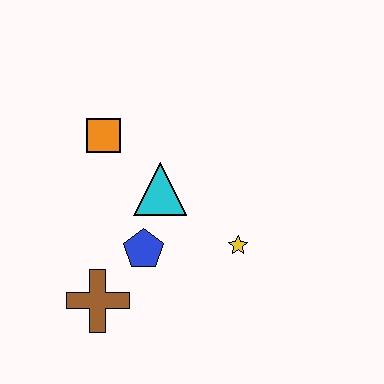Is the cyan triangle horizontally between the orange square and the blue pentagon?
No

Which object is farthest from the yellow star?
The orange square is farthest from the yellow star.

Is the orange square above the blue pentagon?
Yes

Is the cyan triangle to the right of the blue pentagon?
Yes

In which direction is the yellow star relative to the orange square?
The yellow star is to the right of the orange square.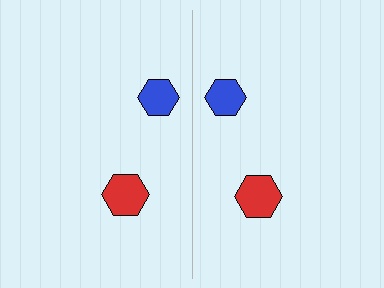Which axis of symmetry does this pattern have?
The pattern has a vertical axis of symmetry running through the center of the image.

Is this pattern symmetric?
Yes, this pattern has bilateral (reflection) symmetry.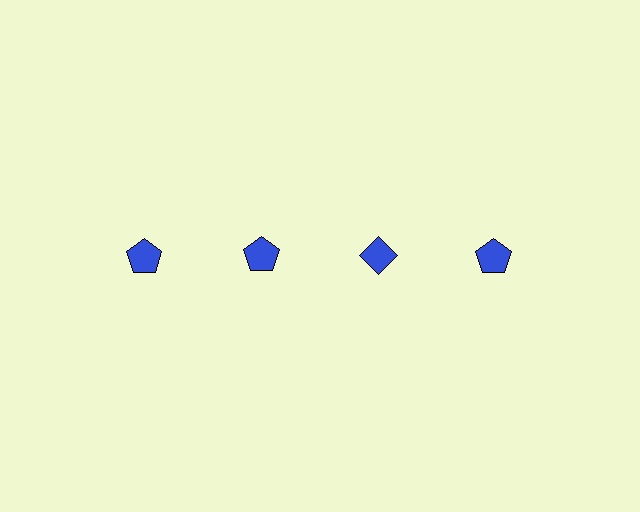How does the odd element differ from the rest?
It has a different shape: diamond instead of pentagon.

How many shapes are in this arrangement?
There are 4 shapes arranged in a grid pattern.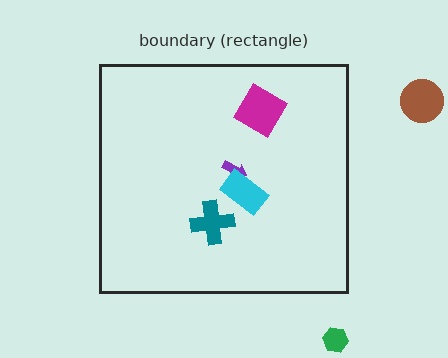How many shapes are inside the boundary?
4 inside, 2 outside.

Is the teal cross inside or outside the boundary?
Inside.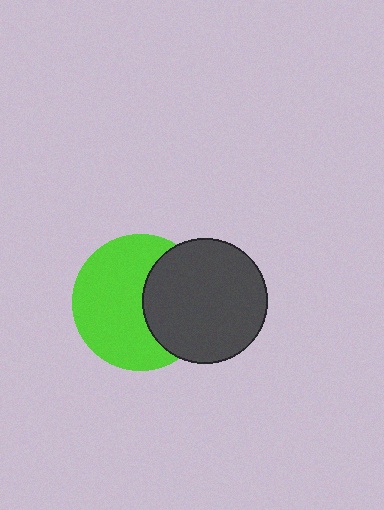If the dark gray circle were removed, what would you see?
You would see the complete lime circle.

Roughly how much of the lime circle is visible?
About half of it is visible (roughly 63%).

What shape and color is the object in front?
The object in front is a dark gray circle.